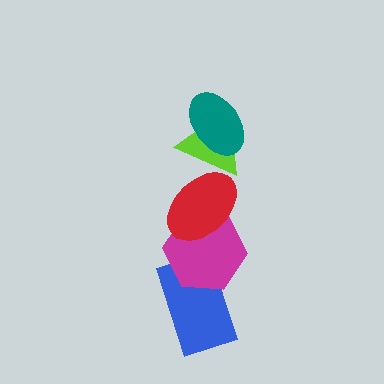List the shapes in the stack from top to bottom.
From top to bottom: the teal ellipse, the lime triangle, the red ellipse, the magenta hexagon, the blue rectangle.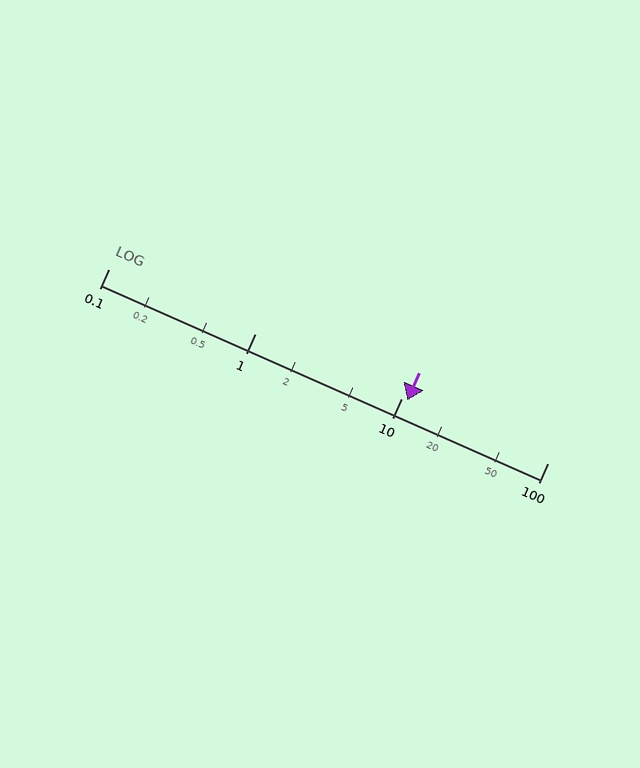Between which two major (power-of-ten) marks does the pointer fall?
The pointer is between 10 and 100.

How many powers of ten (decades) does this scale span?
The scale spans 3 decades, from 0.1 to 100.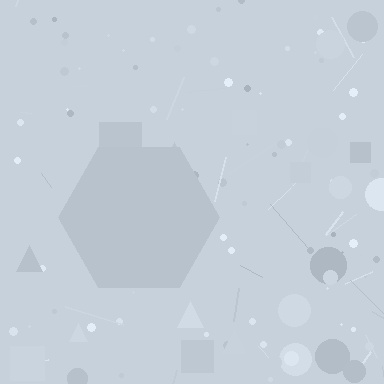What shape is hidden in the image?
A hexagon is hidden in the image.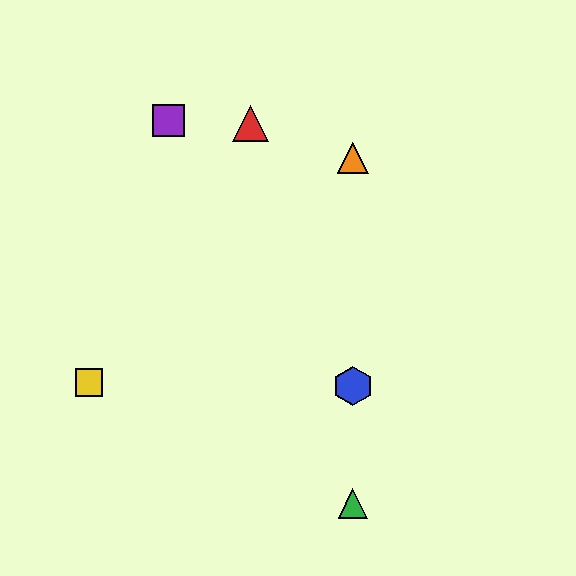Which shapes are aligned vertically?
The blue hexagon, the green triangle, the orange triangle are aligned vertically.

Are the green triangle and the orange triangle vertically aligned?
Yes, both are at x≈353.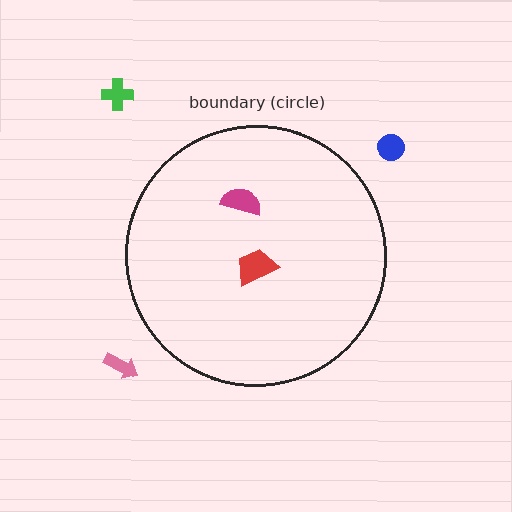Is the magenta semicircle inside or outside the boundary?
Inside.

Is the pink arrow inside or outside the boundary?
Outside.